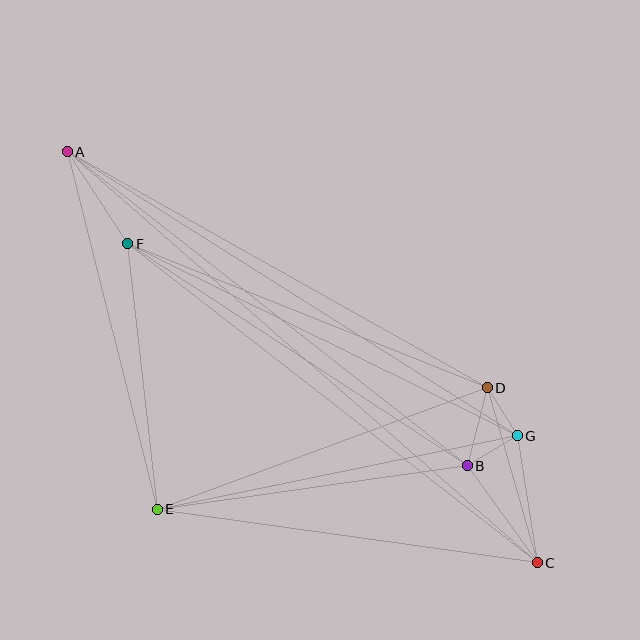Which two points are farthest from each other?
Points A and C are farthest from each other.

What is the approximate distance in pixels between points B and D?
The distance between B and D is approximately 80 pixels.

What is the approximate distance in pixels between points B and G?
The distance between B and G is approximately 58 pixels.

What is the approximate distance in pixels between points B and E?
The distance between B and E is approximately 313 pixels.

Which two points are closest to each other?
Points D and G are closest to each other.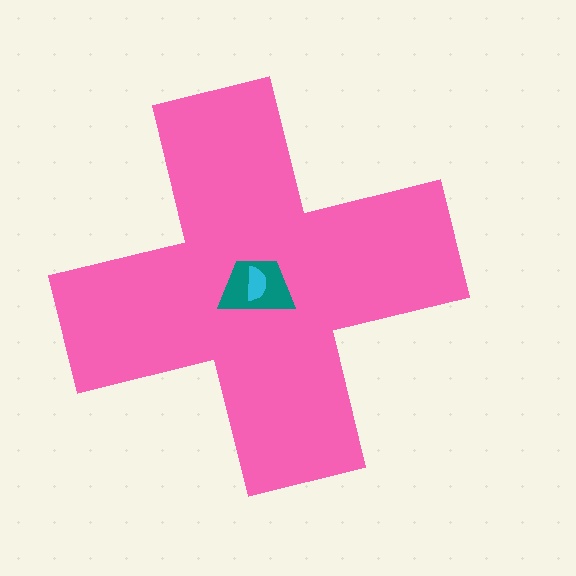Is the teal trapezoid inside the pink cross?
Yes.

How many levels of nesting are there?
3.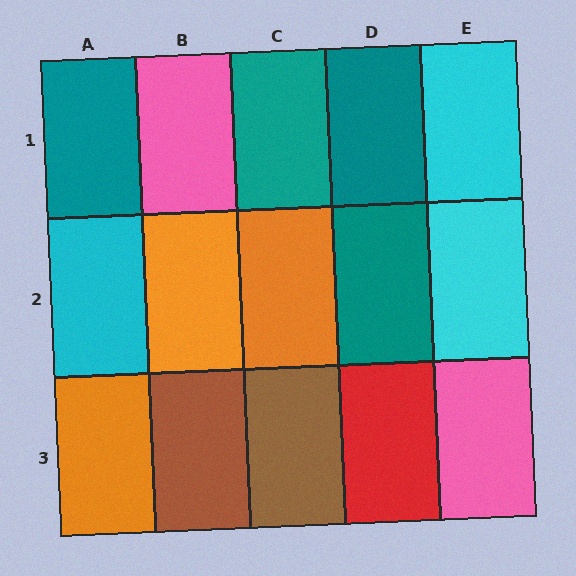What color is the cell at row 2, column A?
Cyan.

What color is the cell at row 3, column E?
Pink.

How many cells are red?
1 cell is red.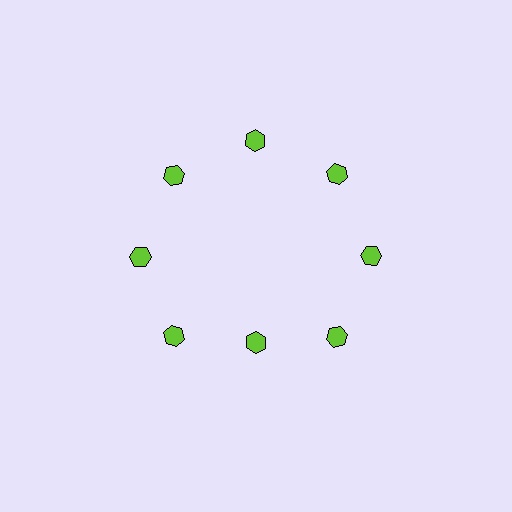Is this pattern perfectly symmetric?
No. The 8 lime hexagons are arranged in a ring, but one element near the 6 o'clock position is pulled inward toward the center, breaking the 8-fold rotational symmetry.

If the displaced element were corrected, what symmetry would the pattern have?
It would have 8-fold rotational symmetry — the pattern would map onto itself every 45 degrees.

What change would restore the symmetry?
The symmetry would be restored by moving it outward, back onto the ring so that all 8 hexagons sit at equal angles and equal distance from the center.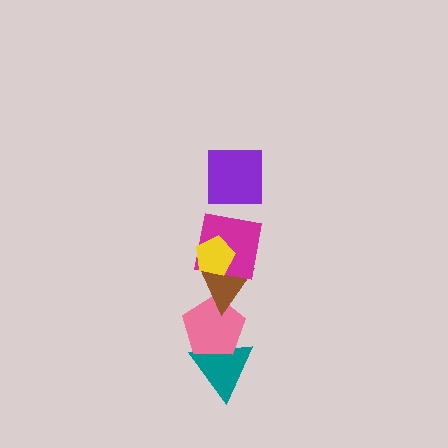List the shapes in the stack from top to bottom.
From top to bottom: the purple square, the yellow pentagon, the magenta square, the brown triangle, the pink pentagon, the teal triangle.